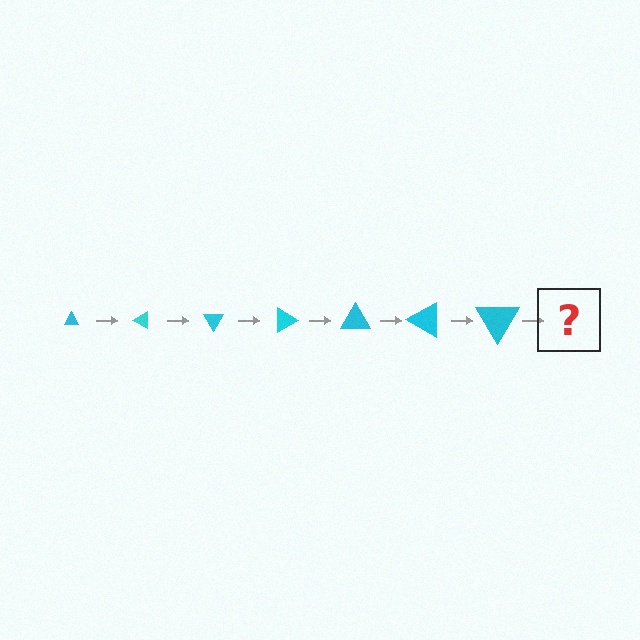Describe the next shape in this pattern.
It should be a triangle, larger than the previous one and rotated 210 degrees from the start.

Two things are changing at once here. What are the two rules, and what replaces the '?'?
The two rules are that the triangle grows larger each step and it rotates 30 degrees each step. The '?' should be a triangle, larger than the previous one and rotated 210 degrees from the start.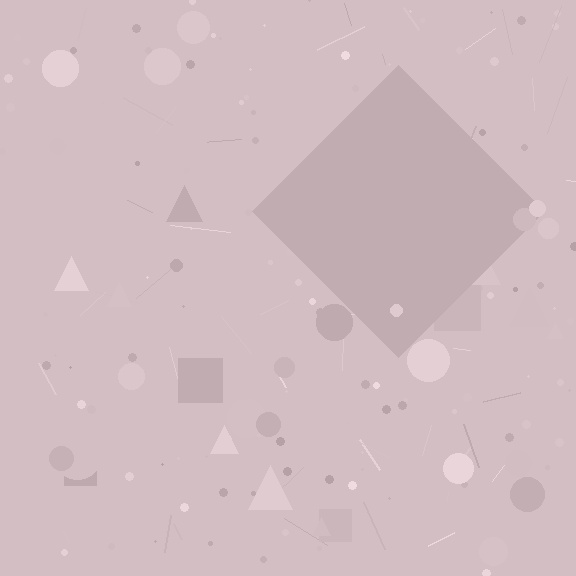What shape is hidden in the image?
A diamond is hidden in the image.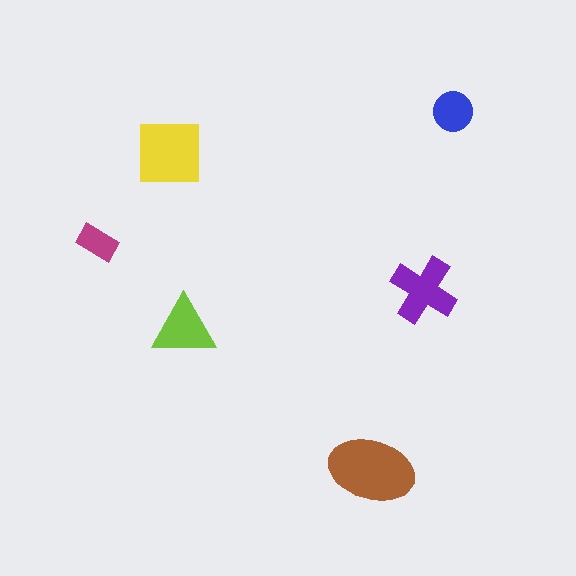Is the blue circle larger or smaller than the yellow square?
Smaller.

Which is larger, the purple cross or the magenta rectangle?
The purple cross.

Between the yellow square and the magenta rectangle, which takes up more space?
The yellow square.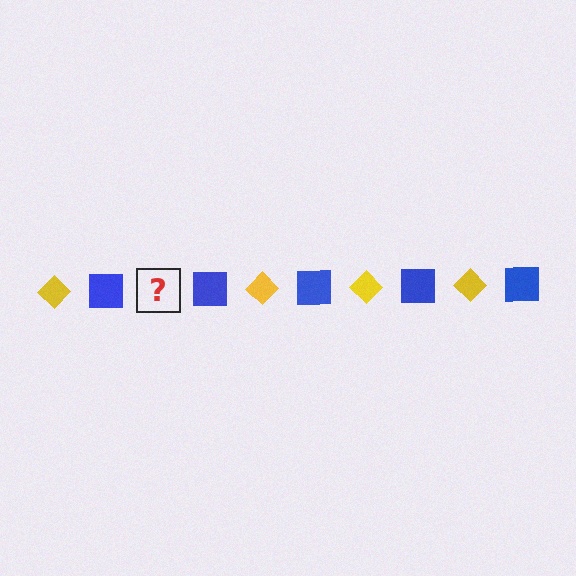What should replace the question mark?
The question mark should be replaced with a yellow diamond.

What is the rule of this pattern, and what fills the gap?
The rule is that the pattern alternates between yellow diamond and blue square. The gap should be filled with a yellow diamond.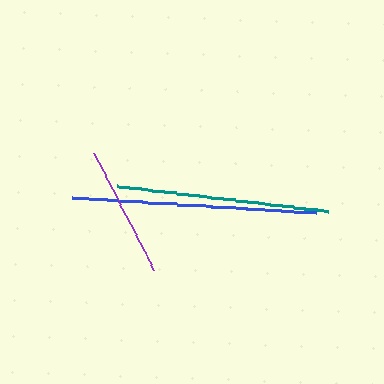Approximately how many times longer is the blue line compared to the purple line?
The blue line is approximately 1.9 times the length of the purple line.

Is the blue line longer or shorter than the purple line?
The blue line is longer than the purple line.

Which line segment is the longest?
The blue line is the longest at approximately 245 pixels.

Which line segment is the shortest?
The purple line is the shortest at approximately 132 pixels.